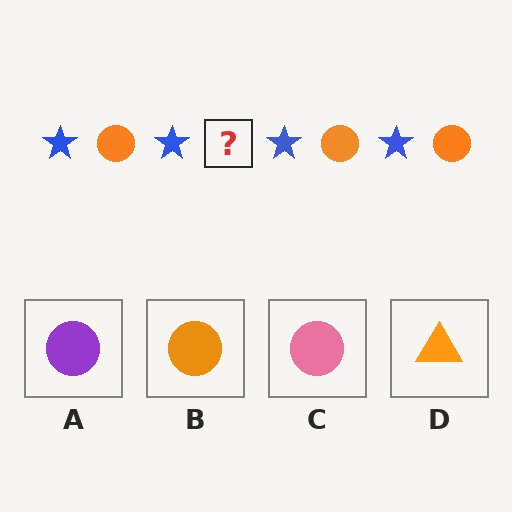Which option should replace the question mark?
Option B.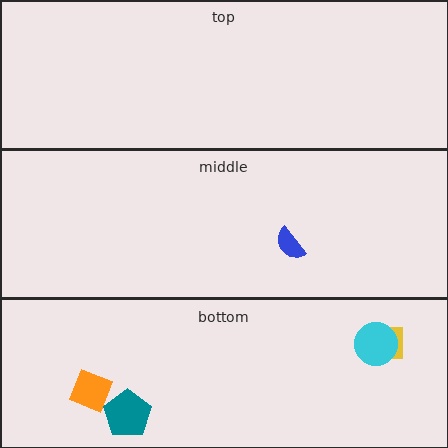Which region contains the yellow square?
The bottom region.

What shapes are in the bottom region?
The teal pentagon, the orange diamond, the yellow square, the cyan circle.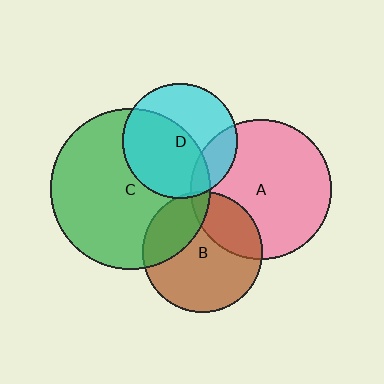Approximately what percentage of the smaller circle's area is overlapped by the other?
Approximately 5%.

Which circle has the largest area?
Circle C (green).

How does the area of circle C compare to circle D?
Approximately 1.9 times.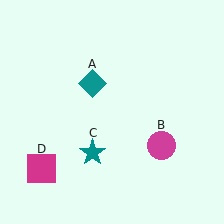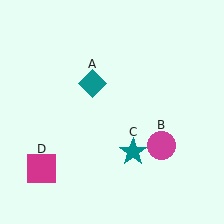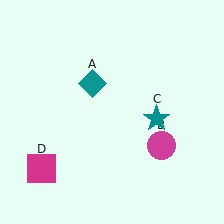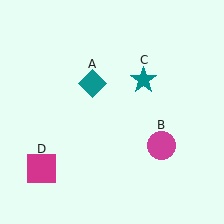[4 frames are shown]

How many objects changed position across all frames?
1 object changed position: teal star (object C).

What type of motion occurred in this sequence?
The teal star (object C) rotated counterclockwise around the center of the scene.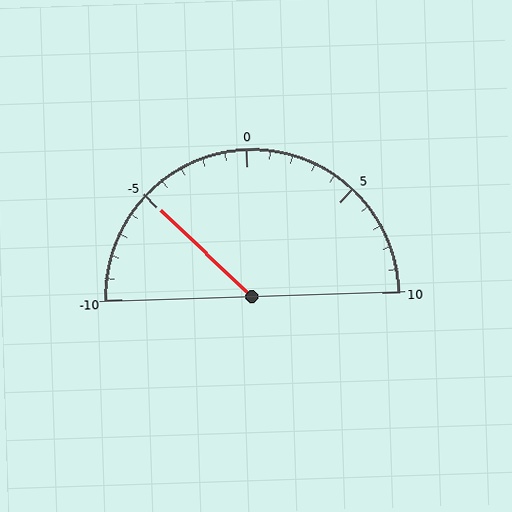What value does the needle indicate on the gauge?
The needle indicates approximately -5.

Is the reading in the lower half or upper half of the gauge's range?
The reading is in the lower half of the range (-10 to 10).